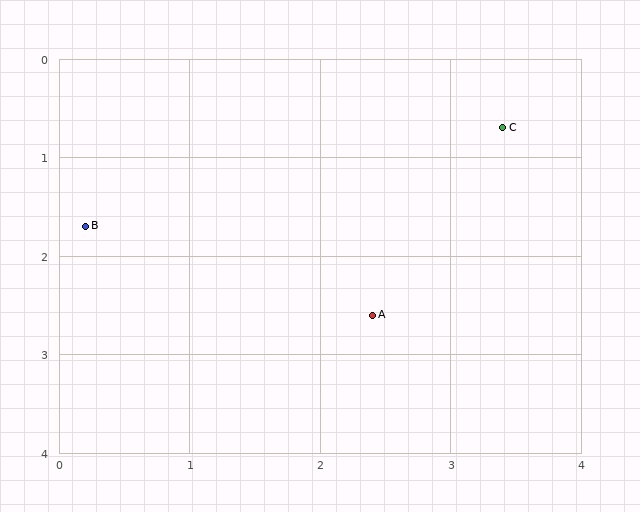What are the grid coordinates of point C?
Point C is at approximately (3.4, 0.7).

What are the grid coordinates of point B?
Point B is at approximately (0.2, 1.7).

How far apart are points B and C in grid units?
Points B and C are about 3.4 grid units apart.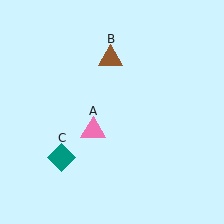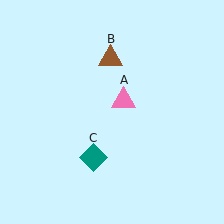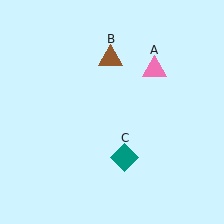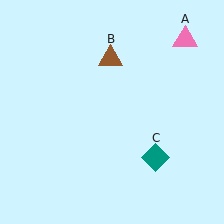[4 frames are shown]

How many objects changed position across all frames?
2 objects changed position: pink triangle (object A), teal diamond (object C).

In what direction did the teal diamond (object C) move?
The teal diamond (object C) moved right.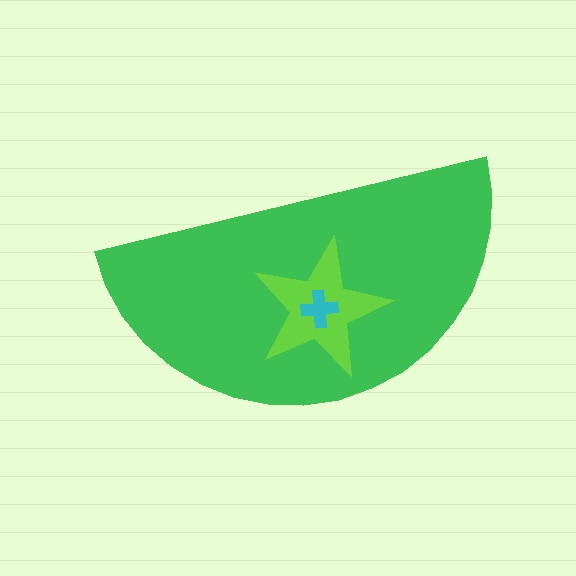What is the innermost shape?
The cyan cross.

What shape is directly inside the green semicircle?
The lime star.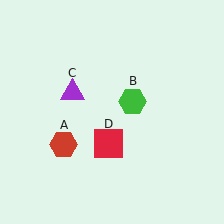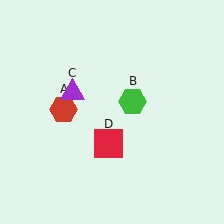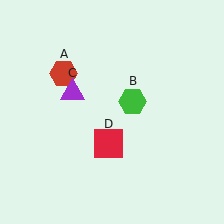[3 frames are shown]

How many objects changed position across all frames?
1 object changed position: red hexagon (object A).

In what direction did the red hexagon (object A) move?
The red hexagon (object A) moved up.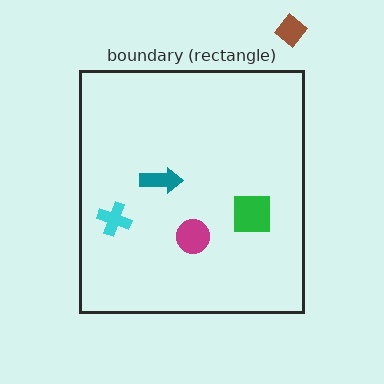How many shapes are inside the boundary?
4 inside, 1 outside.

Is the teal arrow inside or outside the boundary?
Inside.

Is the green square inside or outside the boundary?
Inside.